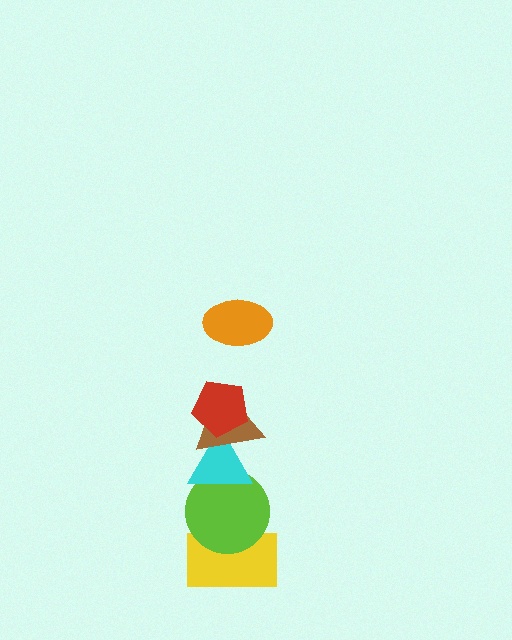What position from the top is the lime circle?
The lime circle is 5th from the top.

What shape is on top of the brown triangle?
The red pentagon is on top of the brown triangle.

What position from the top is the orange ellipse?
The orange ellipse is 1st from the top.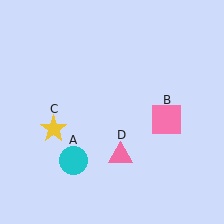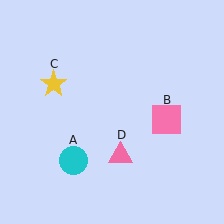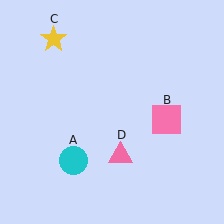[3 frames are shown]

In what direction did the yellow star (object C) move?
The yellow star (object C) moved up.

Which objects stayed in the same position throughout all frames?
Cyan circle (object A) and pink square (object B) and pink triangle (object D) remained stationary.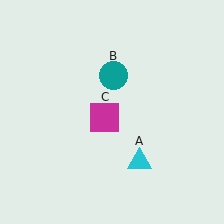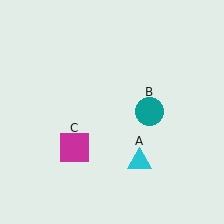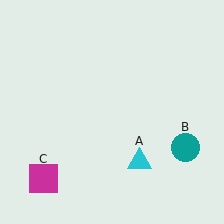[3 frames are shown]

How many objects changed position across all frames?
2 objects changed position: teal circle (object B), magenta square (object C).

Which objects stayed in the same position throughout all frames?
Cyan triangle (object A) remained stationary.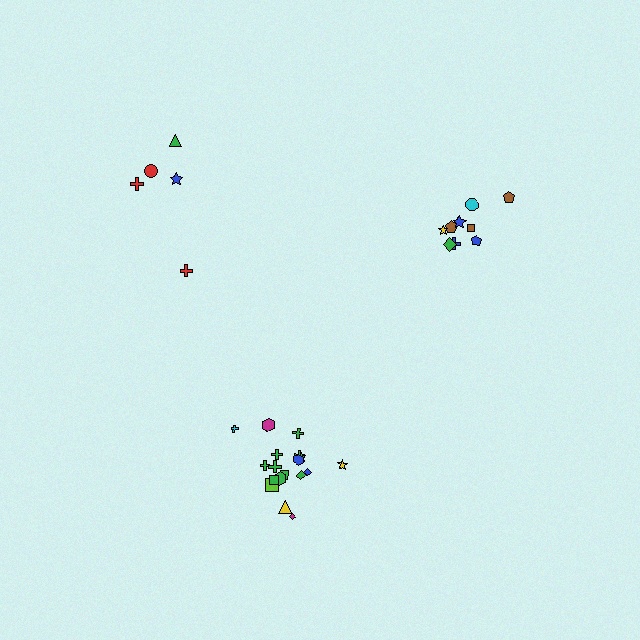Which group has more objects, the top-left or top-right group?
The top-right group.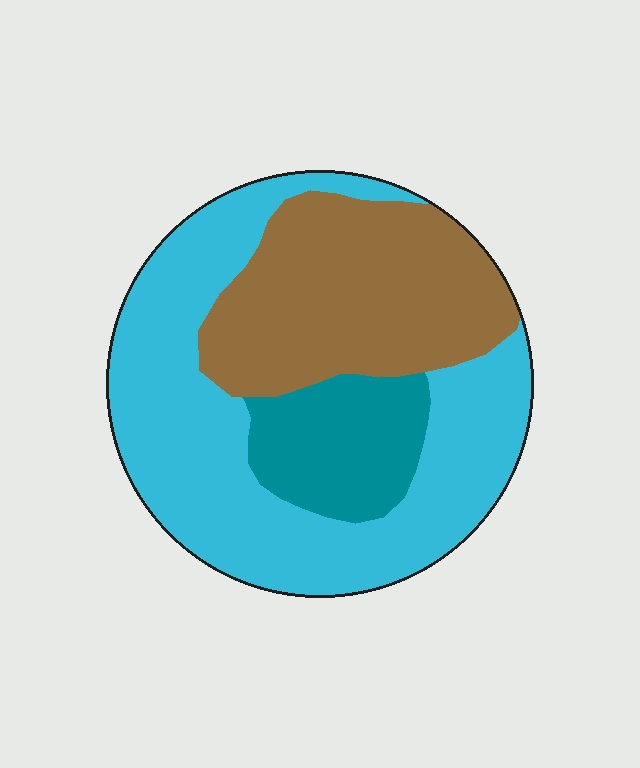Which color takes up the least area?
Teal, at roughly 15%.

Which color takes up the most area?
Cyan, at roughly 50%.